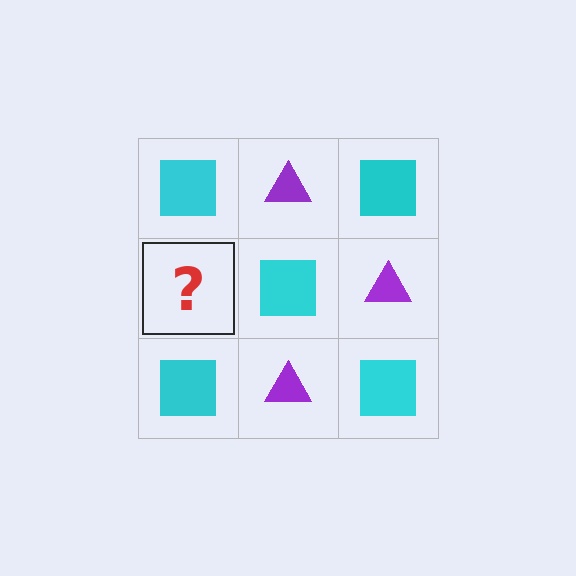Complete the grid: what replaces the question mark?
The question mark should be replaced with a purple triangle.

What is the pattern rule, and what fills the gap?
The rule is that it alternates cyan square and purple triangle in a checkerboard pattern. The gap should be filled with a purple triangle.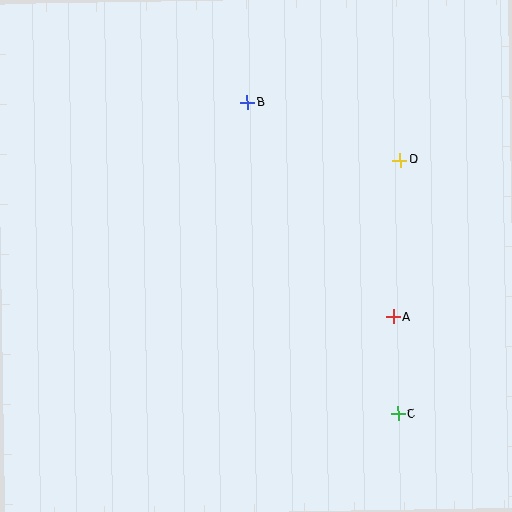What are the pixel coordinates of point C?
Point C is at (398, 414).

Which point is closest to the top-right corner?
Point D is closest to the top-right corner.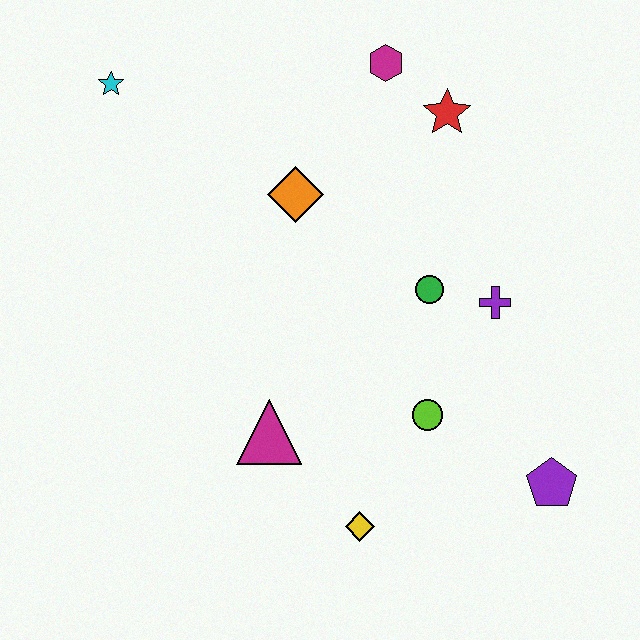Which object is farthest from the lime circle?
The cyan star is farthest from the lime circle.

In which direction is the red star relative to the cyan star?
The red star is to the right of the cyan star.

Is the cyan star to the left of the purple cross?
Yes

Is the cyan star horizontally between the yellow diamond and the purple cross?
No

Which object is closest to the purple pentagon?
The lime circle is closest to the purple pentagon.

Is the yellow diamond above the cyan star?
No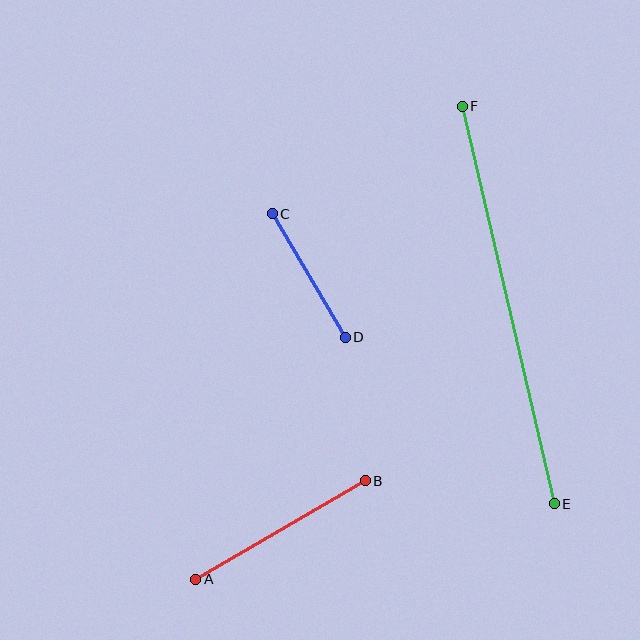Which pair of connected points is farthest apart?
Points E and F are farthest apart.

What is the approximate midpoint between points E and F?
The midpoint is at approximately (508, 305) pixels.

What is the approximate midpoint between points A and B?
The midpoint is at approximately (281, 530) pixels.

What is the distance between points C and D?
The distance is approximately 143 pixels.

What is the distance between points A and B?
The distance is approximately 196 pixels.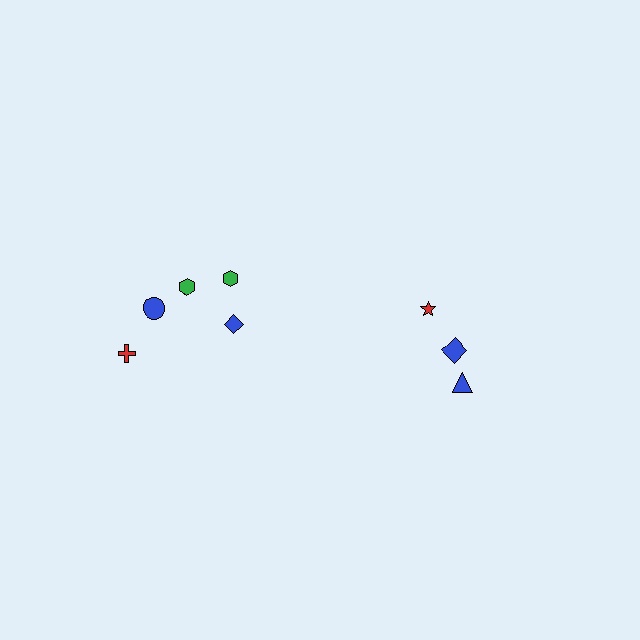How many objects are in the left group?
There are 5 objects.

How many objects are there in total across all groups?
There are 8 objects.